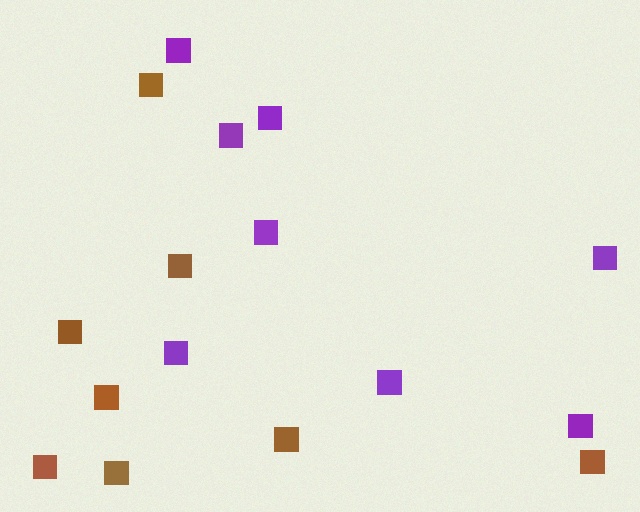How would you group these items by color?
There are 2 groups: one group of purple squares (8) and one group of brown squares (8).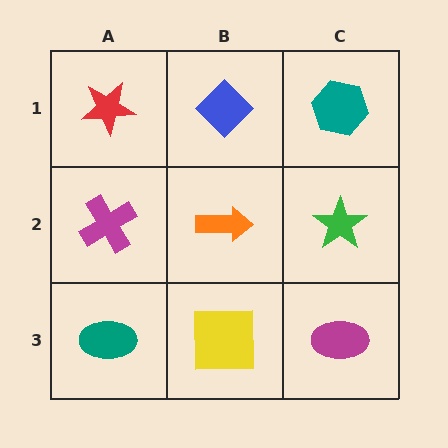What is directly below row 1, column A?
A magenta cross.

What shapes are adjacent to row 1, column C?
A green star (row 2, column C), a blue diamond (row 1, column B).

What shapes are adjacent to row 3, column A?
A magenta cross (row 2, column A), a yellow square (row 3, column B).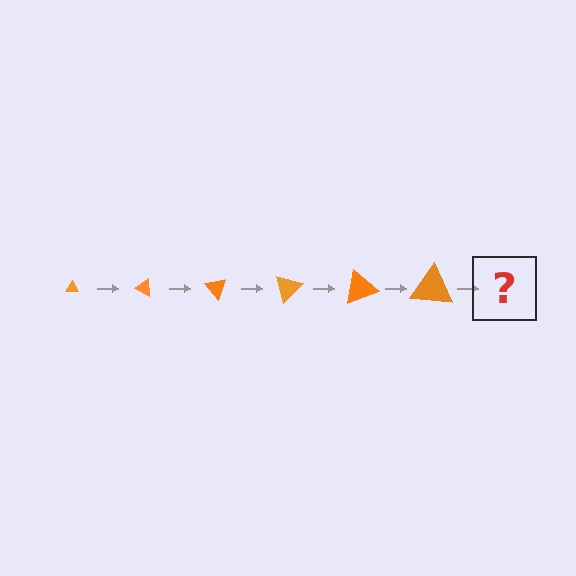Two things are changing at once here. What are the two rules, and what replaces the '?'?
The two rules are that the triangle grows larger each step and it rotates 25 degrees each step. The '?' should be a triangle, larger than the previous one and rotated 150 degrees from the start.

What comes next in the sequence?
The next element should be a triangle, larger than the previous one and rotated 150 degrees from the start.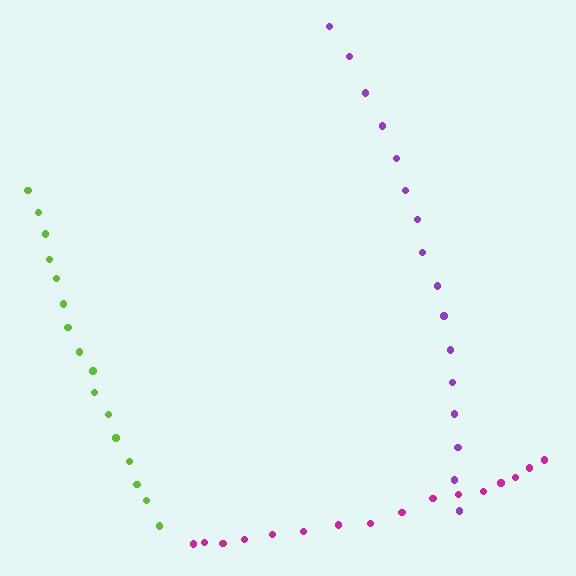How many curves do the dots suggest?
There are 3 distinct paths.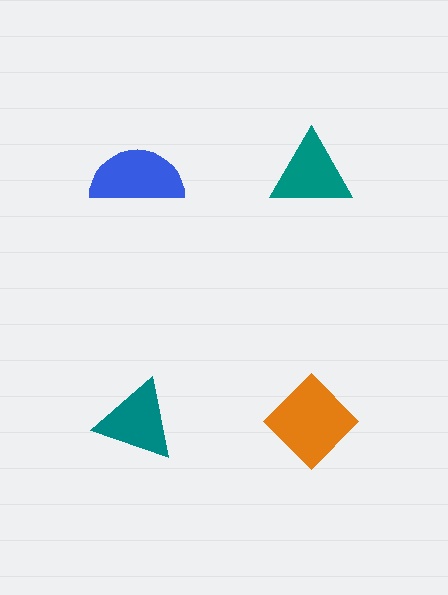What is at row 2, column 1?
A teal triangle.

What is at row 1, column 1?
A blue semicircle.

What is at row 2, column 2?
An orange diamond.